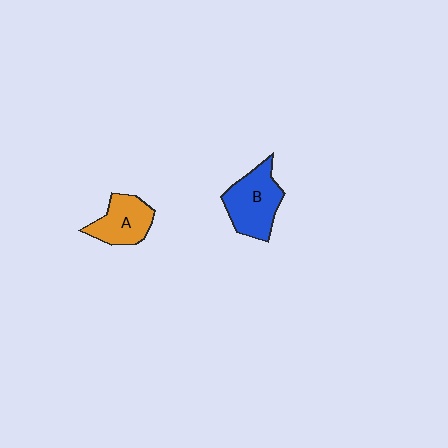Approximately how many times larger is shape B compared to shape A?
Approximately 1.3 times.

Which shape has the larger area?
Shape B (blue).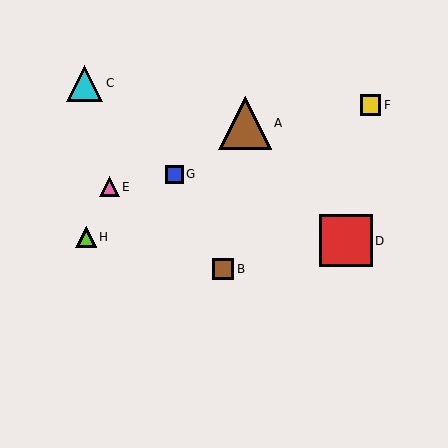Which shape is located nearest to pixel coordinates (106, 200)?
The pink triangle (labeled E) at (110, 187) is nearest to that location.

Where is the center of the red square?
The center of the red square is at (346, 241).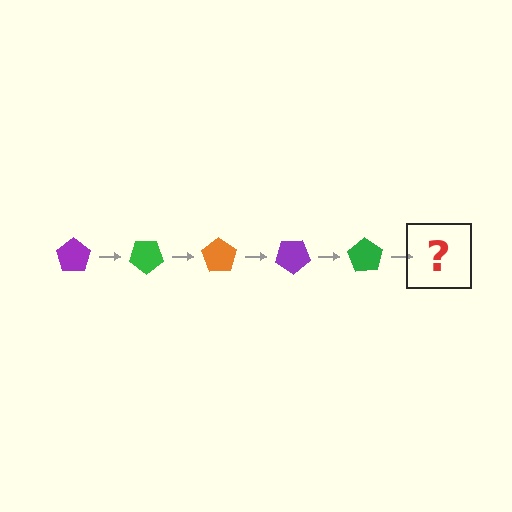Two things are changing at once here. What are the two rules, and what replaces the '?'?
The two rules are that it rotates 35 degrees each step and the color cycles through purple, green, and orange. The '?' should be an orange pentagon, rotated 175 degrees from the start.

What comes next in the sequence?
The next element should be an orange pentagon, rotated 175 degrees from the start.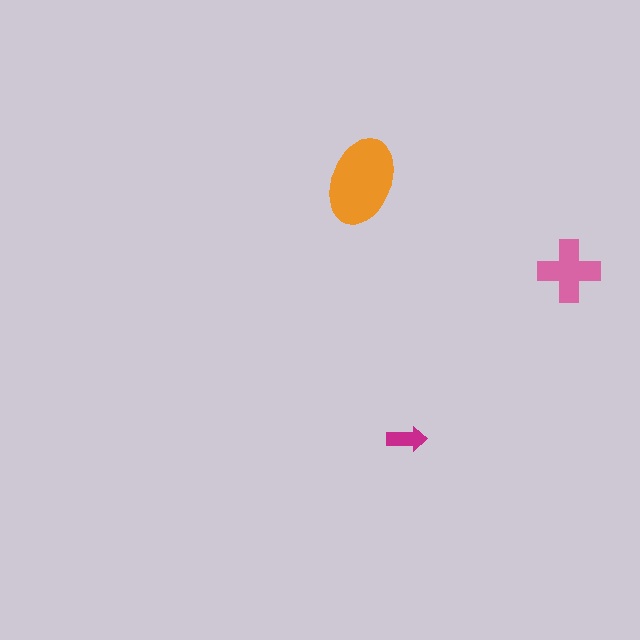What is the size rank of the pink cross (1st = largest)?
2nd.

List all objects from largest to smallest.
The orange ellipse, the pink cross, the magenta arrow.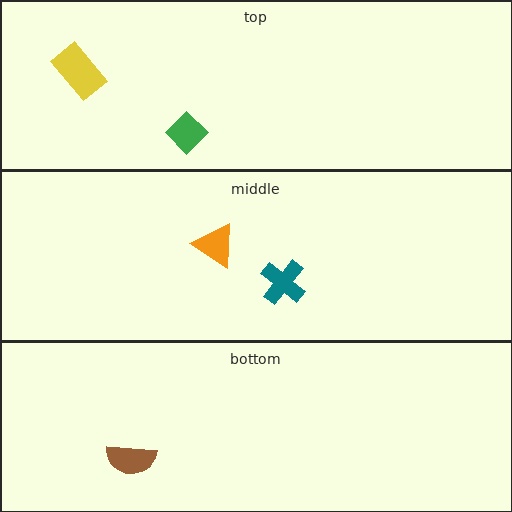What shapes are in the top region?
The yellow rectangle, the green diamond.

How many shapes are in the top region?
2.